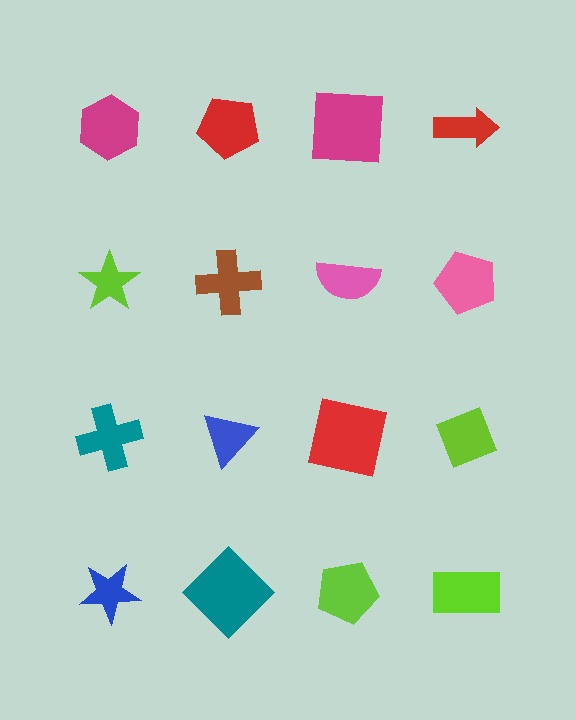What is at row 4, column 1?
A blue star.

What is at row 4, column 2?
A teal diamond.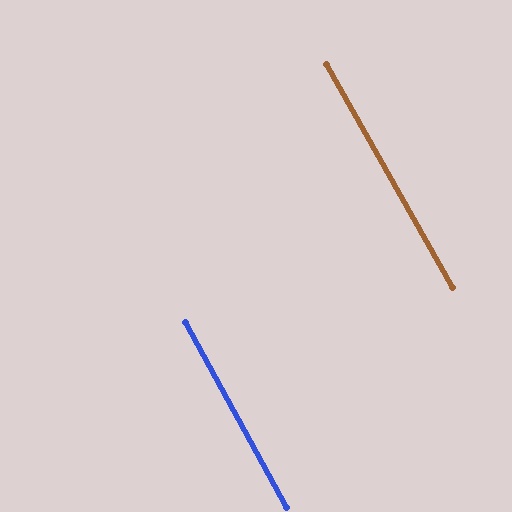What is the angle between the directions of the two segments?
Approximately 1 degree.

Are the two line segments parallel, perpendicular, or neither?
Parallel — their directions differ by only 0.7°.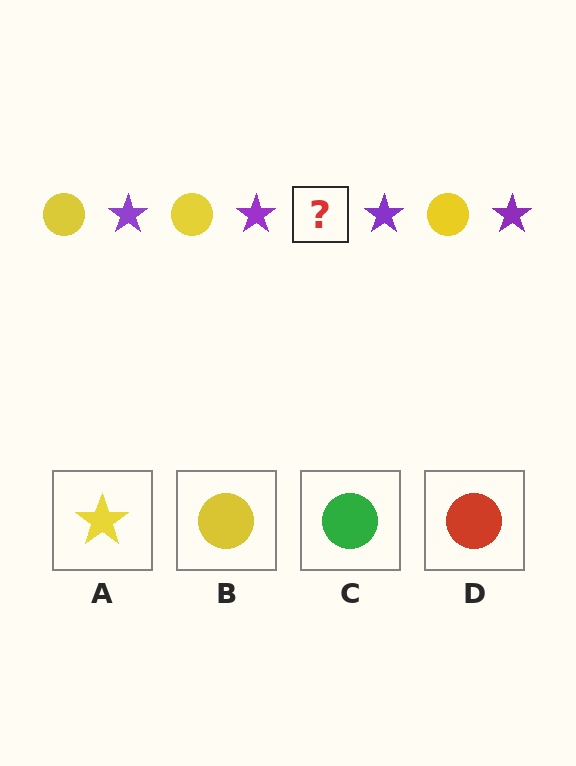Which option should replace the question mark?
Option B.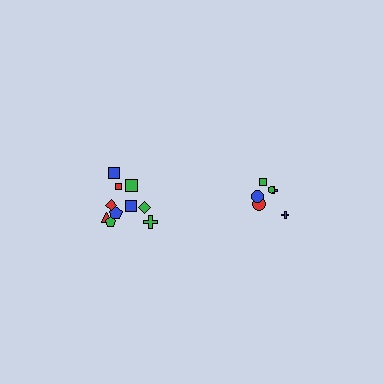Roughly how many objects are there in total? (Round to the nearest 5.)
Roughly 15 objects in total.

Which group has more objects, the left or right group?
The left group.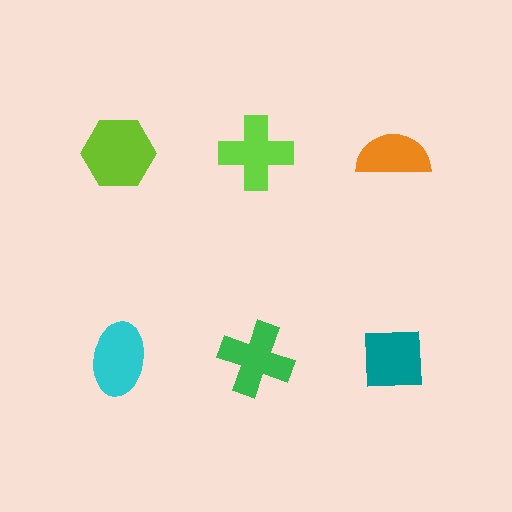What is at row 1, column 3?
An orange semicircle.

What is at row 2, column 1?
A cyan ellipse.